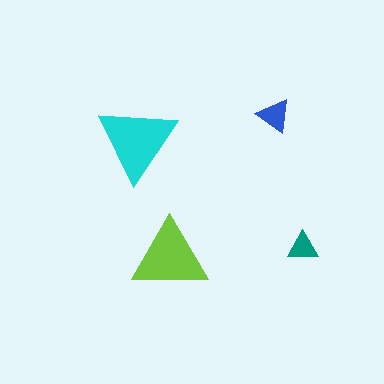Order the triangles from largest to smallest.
the cyan one, the lime one, the blue one, the teal one.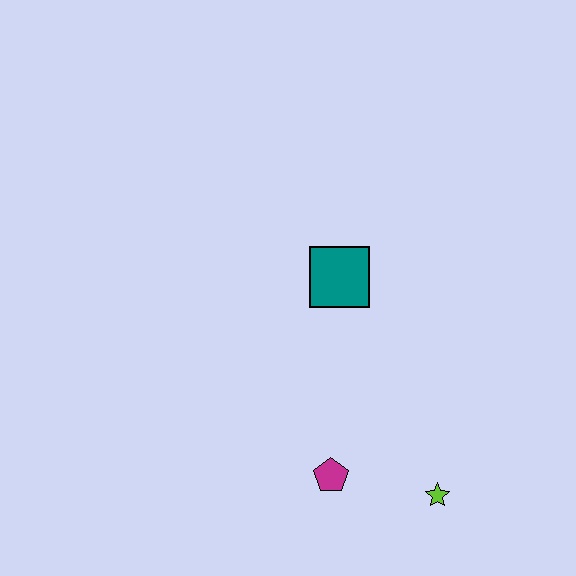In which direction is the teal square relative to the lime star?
The teal square is above the lime star.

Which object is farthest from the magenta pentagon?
The teal square is farthest from the magenta pentagon.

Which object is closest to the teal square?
The magenta pentagon is closest to the teal square.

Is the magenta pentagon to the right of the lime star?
No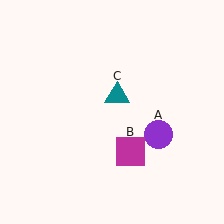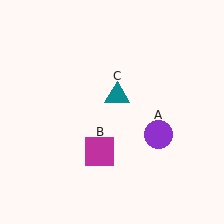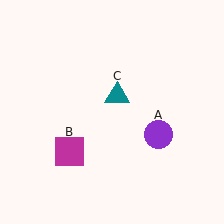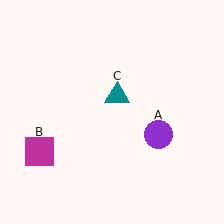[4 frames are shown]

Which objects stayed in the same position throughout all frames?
Purple circle (object A) and teal triangle (object C) remained stationary.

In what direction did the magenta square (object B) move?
The magenta square (object B) moved left.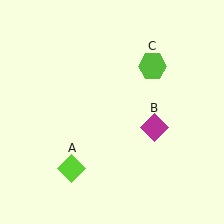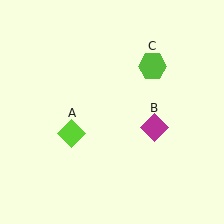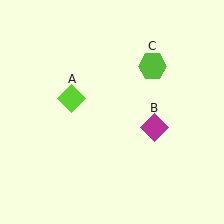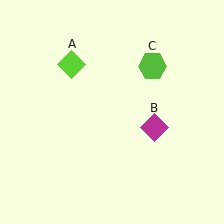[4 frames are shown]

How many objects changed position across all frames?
1 object changed position: lime diamond (object A).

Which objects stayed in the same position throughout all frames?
Magenta diamond (object B) and lime hexagon (object C) remained stationary.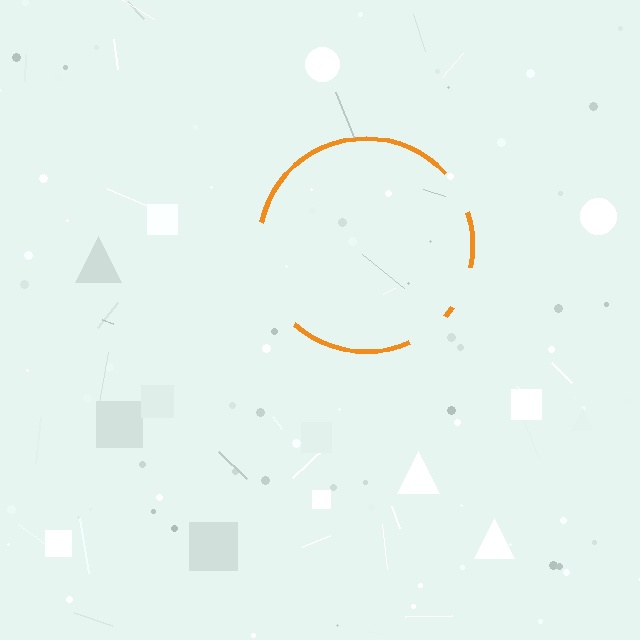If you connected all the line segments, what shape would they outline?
They would outline a circle.